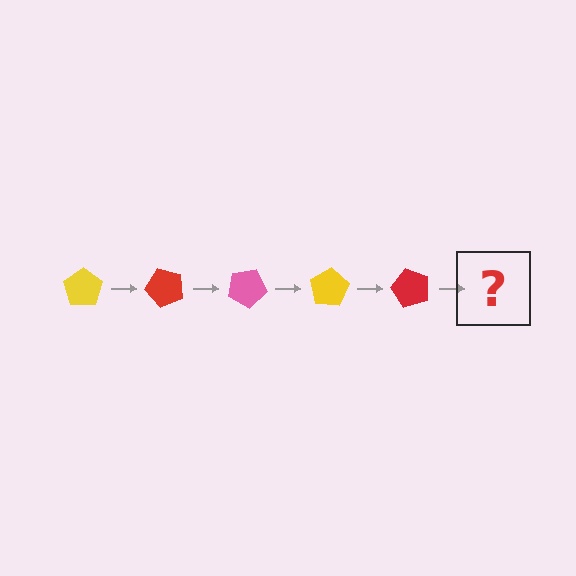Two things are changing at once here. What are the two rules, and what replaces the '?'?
The two rules are that it rotates 50 degrees each step and the color cycles through yellow, red, and pink. The '?' should be a pink pentagon, rotated 250 degrees from the start.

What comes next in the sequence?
The next element should be a pink pentagon, rotated 250 degrees from the start.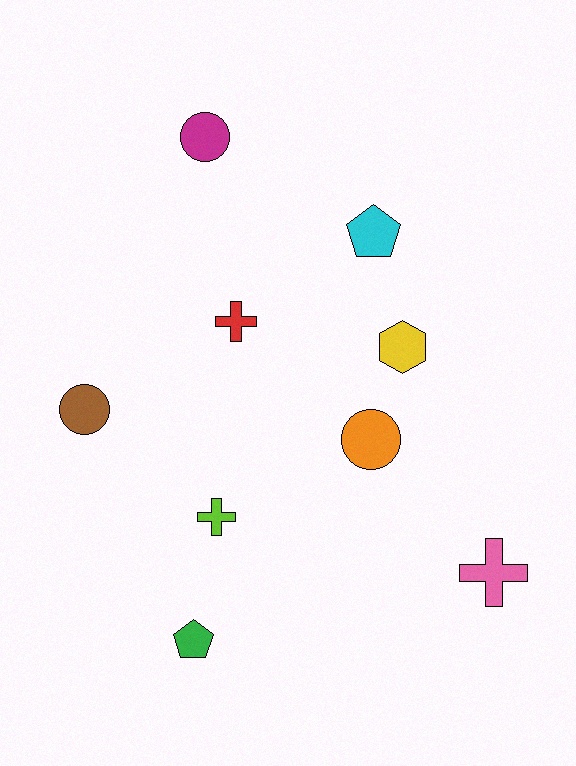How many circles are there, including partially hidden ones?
There are 3 circles.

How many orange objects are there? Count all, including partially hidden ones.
There is 1 orange object.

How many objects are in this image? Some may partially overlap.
There are 9 objects.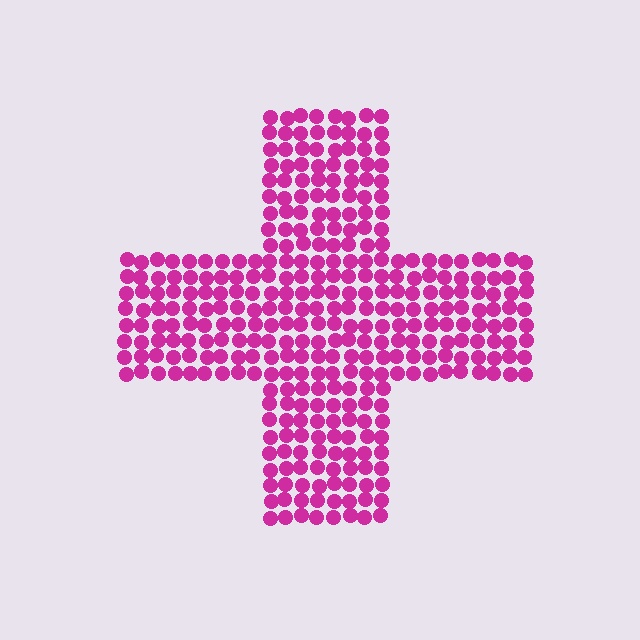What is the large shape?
The large shape is a cross.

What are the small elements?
The small elements are circles.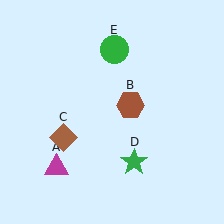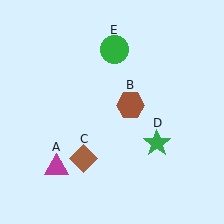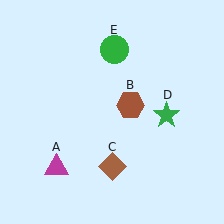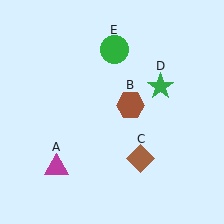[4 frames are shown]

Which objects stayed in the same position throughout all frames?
Magenta triangle (object A) and brown hexagon (object B) and green circle (object E) remained stationary.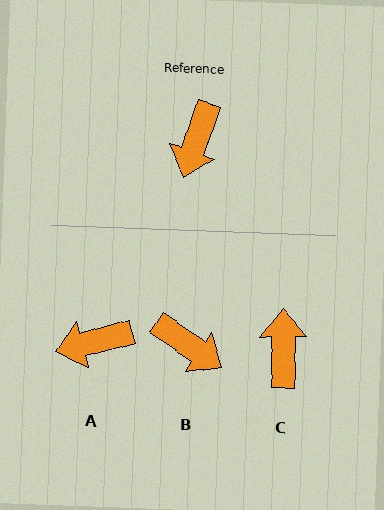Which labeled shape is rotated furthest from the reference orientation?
C, about 160 degrees away.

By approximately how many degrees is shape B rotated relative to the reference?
Approximately 75 degrees counter-clockwise.